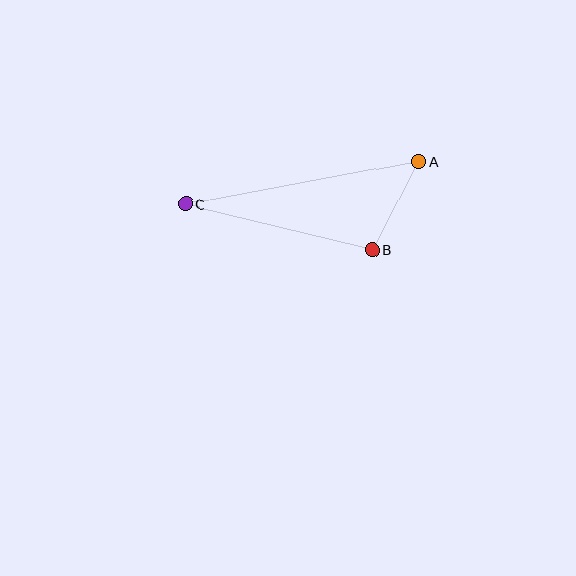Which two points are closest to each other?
Points A and B are closest to each other.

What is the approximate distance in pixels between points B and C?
The distance between B and C is approximately 192 pixels.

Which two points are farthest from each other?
Points A and C are farthest from each other.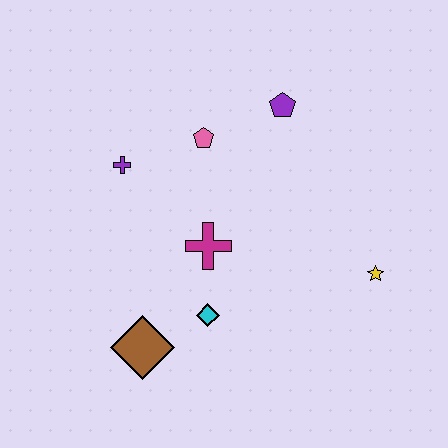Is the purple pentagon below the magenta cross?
No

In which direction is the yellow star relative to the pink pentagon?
The yellow star is to the right of the pink pentagon.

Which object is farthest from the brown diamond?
The purple pentagon is farthest from the brown diamond.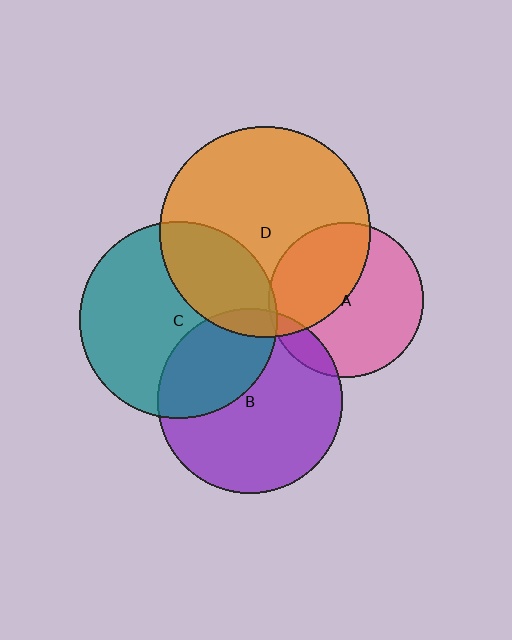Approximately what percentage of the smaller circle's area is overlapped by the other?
Approximately 30%.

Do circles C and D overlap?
Yes.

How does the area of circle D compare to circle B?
Approximately 1.3 times.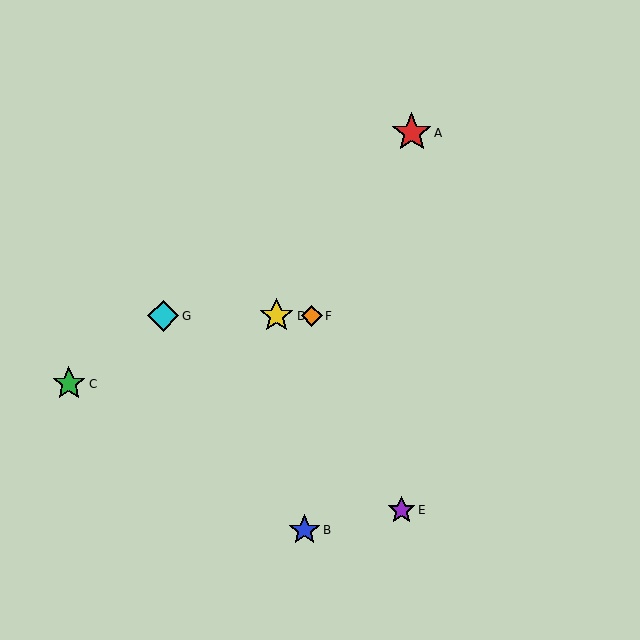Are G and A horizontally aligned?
No, G is at y≈316 and A is at y≈133.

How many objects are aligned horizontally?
3 objects (D, F, G) are aligned horizontally.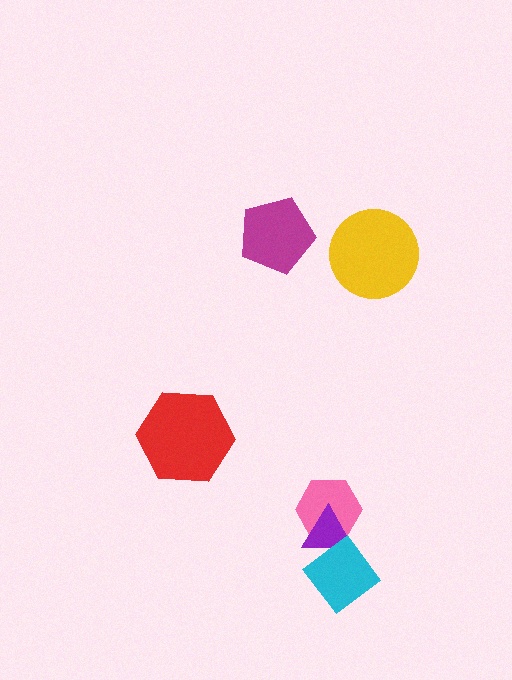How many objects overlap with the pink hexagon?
1 object overlaps with the pink hexagon.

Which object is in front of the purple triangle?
The cyan diamond is in front of the purple triangle.